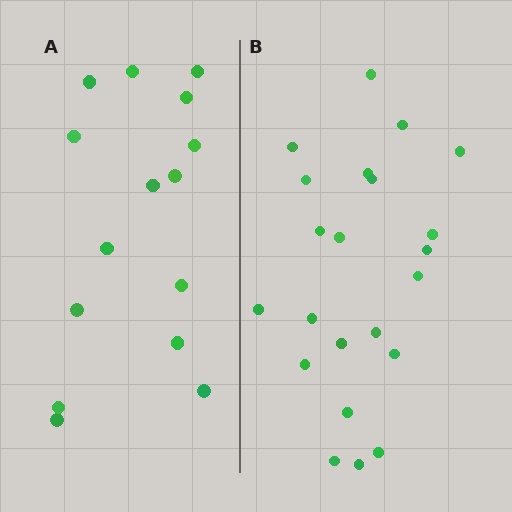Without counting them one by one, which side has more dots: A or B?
Region B (the right region) has more dots.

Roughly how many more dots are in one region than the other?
Region B has roughly 8 or so more dots than region A.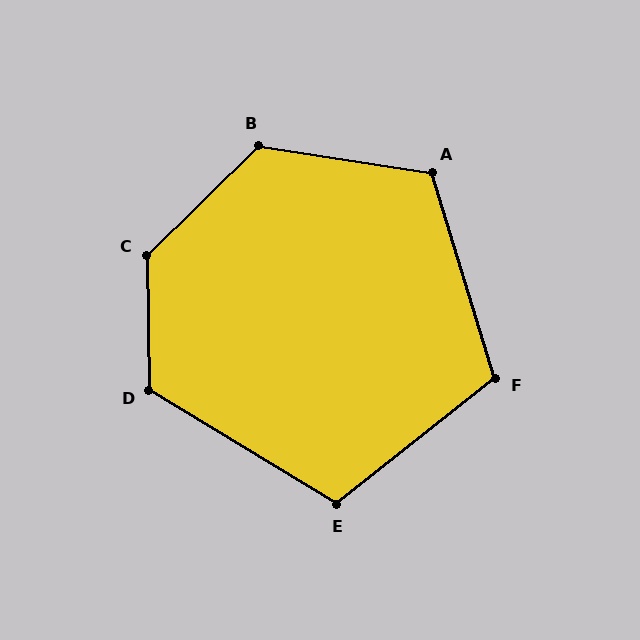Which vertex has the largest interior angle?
C, at approximately 134 degrees.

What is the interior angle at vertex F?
Approximately 111 degrees (obtuse).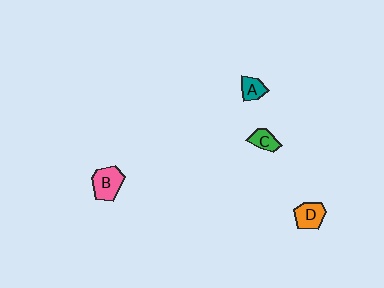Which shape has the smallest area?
Shape C (green).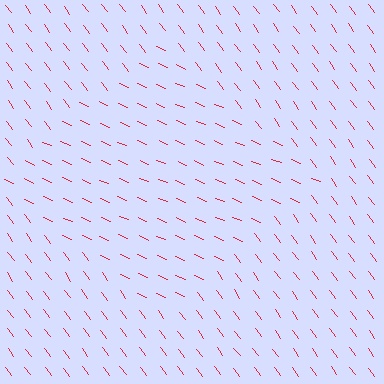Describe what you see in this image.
The image is filled with small red line segments. A diamond region in the image has lines oriented differently from the surrounding lines, creating a visible texture boundary.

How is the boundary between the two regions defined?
The boundary is defined purely by a change in line orientation (approximately 30 degrees difference). All lines are the same color and thickness.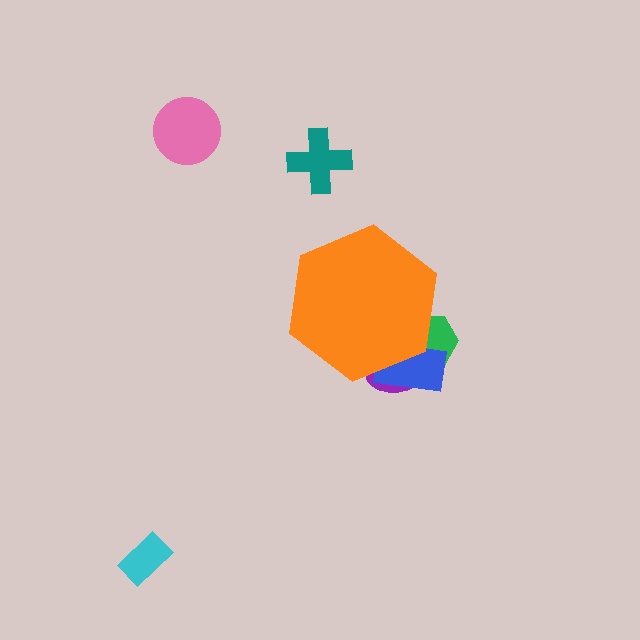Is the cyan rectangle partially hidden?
No, the cyan rectangle is fully visible.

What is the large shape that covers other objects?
An orange hexagon.